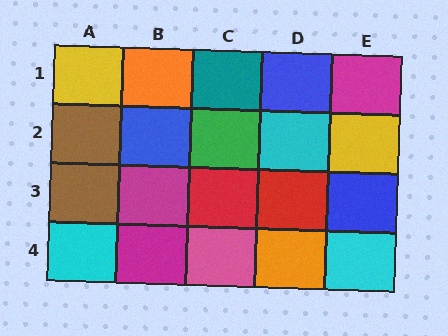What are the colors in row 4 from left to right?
Cyan, magenta, pink, orange, cyan.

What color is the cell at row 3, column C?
Red.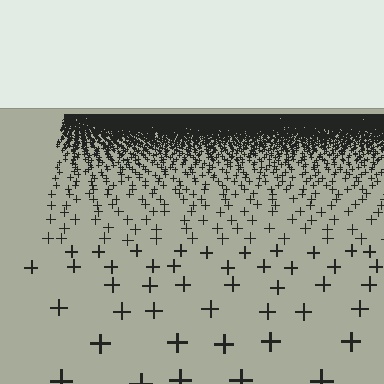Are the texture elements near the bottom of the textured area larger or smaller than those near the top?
Larger. Near the bottom, elements are closer to the viewer and appear at a bigger on-screen size.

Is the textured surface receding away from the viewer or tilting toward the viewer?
The surface is receding away from the viewer. Texture elements get smaller and denser toward the top.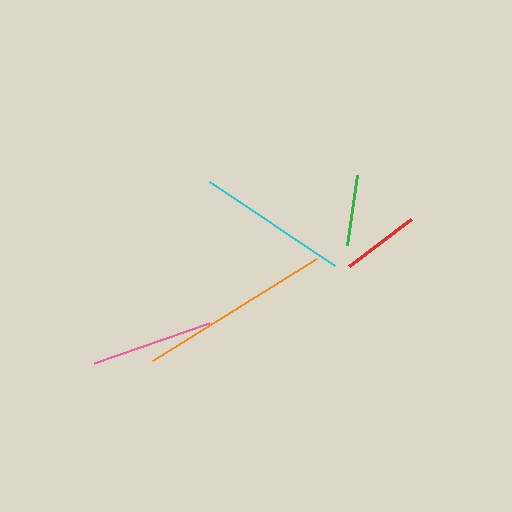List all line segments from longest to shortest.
From longest to shortest: orange, cyan, pink, red, green.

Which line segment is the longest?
The orange line is the longest at approximately 193 pixels.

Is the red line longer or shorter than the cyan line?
The cyan line is longer than the red line.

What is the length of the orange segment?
The orange segment is approximately 193 pixels long.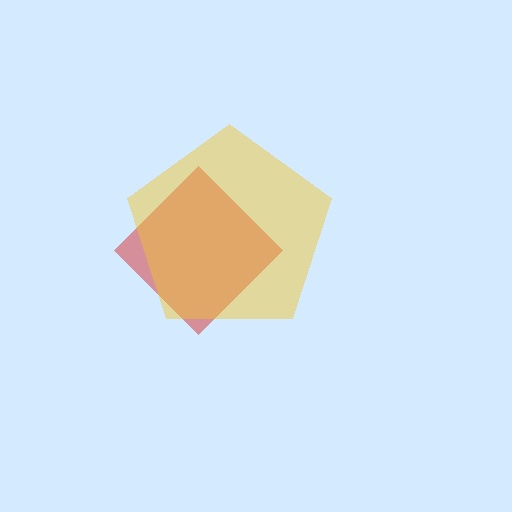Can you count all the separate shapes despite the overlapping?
Yes, there are 2 separate shapes.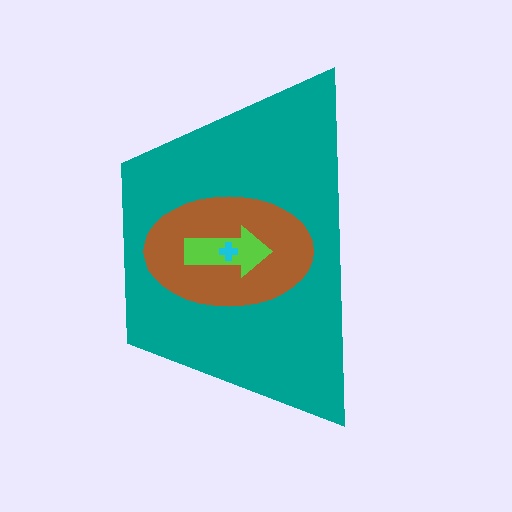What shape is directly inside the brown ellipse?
The lime arrow.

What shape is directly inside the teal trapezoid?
The brown ellipse.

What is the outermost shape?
The teal trapezoid.